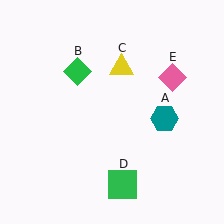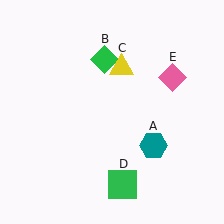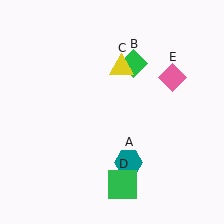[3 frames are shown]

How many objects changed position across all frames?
2 objects changed position: teal hexagon (object A), green diamond (object B).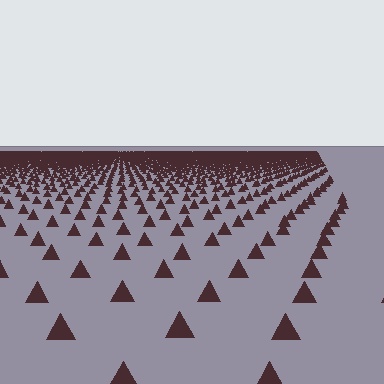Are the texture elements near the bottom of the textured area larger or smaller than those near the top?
Larger. Near the bottom, elements are closer to the viewer and appear at a bigger on-screen size.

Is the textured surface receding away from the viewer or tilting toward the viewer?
The surface is receding away from the viewer. Texture elements get smaller and denser toward the top.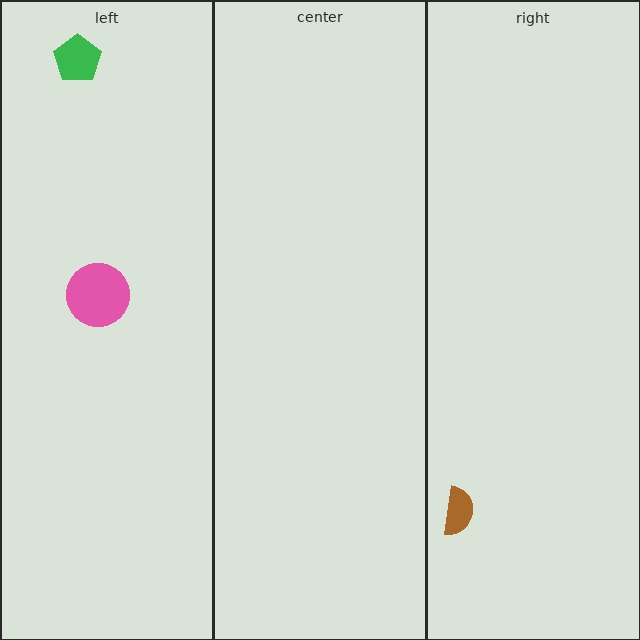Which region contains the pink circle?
The left region.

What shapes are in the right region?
The brown semicircle.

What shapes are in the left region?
The green pentagon, the pink circle.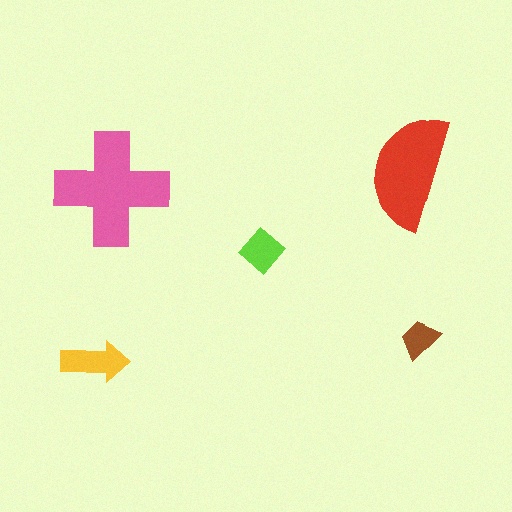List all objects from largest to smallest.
The pink cross, the red semicircle, the yellow arrow, the lime diamond, the brown trapezoid.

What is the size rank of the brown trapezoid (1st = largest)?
5th.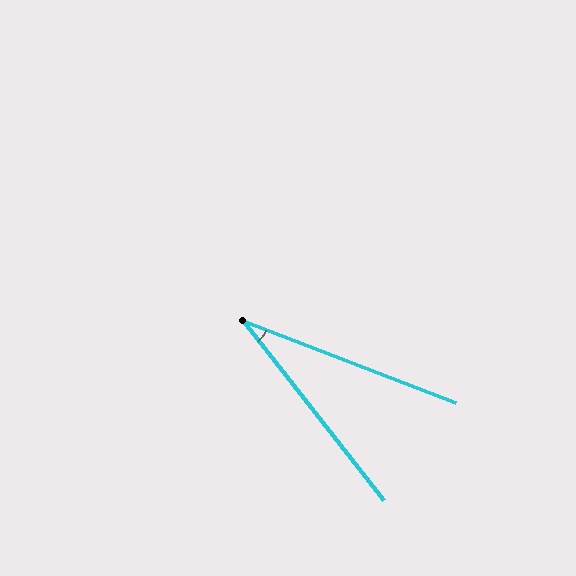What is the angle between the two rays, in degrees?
Approximately 31 degrees.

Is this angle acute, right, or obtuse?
It is acute.